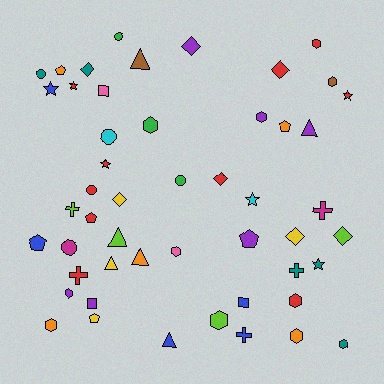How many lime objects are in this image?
There are 4 lime objects.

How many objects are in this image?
There are 50 objects.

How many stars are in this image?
There are 6 stars.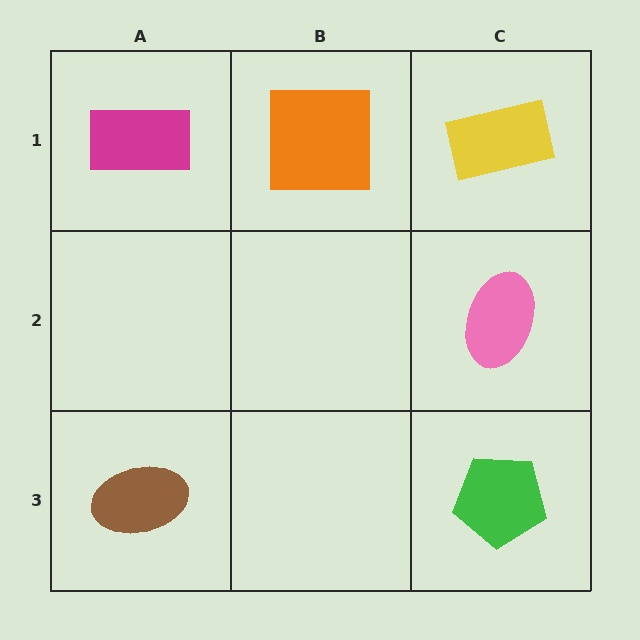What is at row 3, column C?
A green pentagon.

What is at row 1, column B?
An orange square.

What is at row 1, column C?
A yellow rectangle.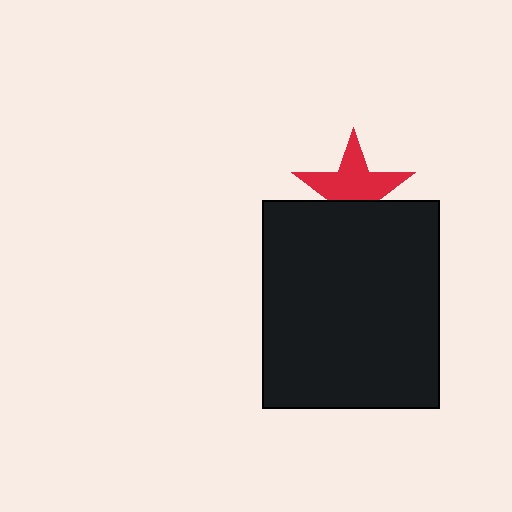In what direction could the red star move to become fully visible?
The red star could move up. That would shift it out from behind the black rectangle entirely.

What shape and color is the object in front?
The object in front is a black rectangle.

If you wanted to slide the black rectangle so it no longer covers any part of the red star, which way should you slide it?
Slide it down — that is the most direct way to separate the two shapes.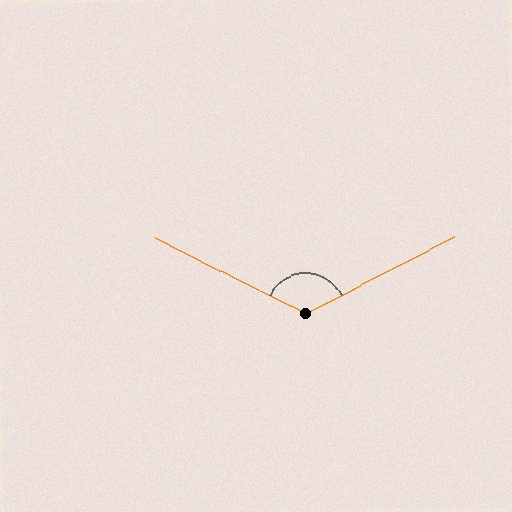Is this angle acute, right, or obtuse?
It is obtuse.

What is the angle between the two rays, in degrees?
Approximately 126 degrees.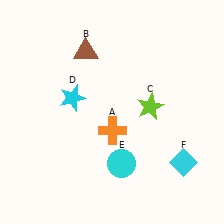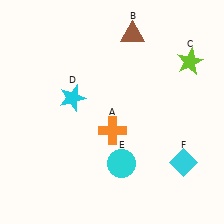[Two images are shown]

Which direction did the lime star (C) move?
The lime star (C) moved up.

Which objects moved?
The objects that moved are: the brown triangle (B), the lime star (C).